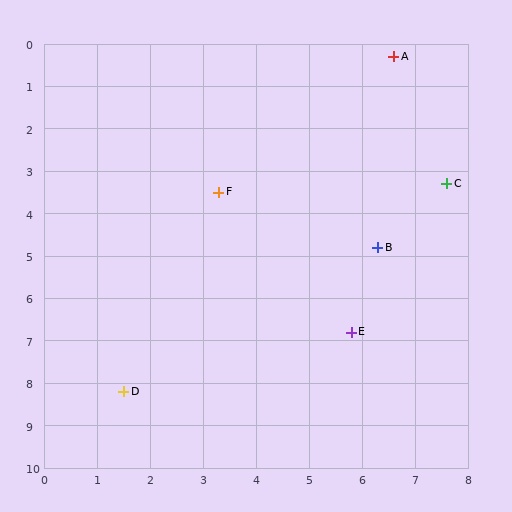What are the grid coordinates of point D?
Point D is at approximately (1.5, 8.2).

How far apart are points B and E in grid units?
Points B and E are about 2.1 grid units apart.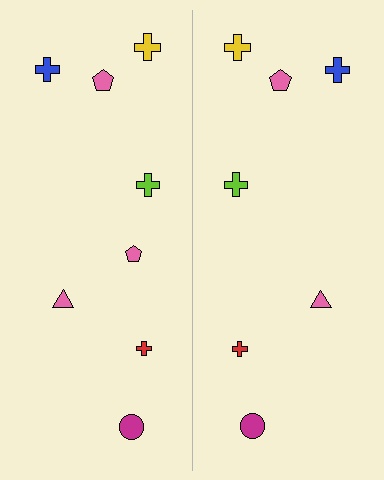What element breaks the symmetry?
A pink pentagon is missing from the right side.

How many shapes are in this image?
There are 15 shapes in this image.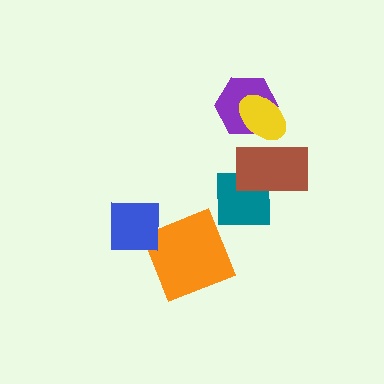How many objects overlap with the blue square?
1 object overlaps with the blue square.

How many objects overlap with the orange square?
1 object overlaps with the orange square.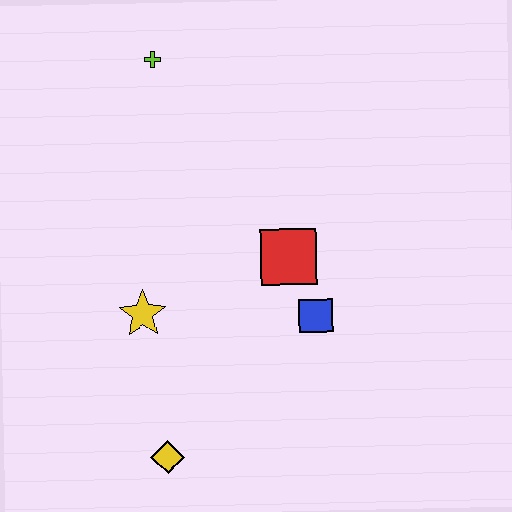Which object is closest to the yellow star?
The yellow diamond is closest to the yellow star.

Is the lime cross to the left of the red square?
Yes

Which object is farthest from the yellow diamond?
The lime cross is farthest from the yellow diamond.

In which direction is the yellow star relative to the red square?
The yellow star is to the left of the red square.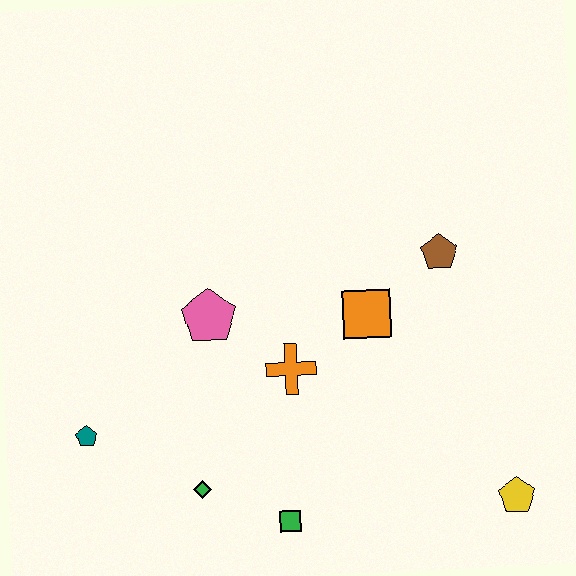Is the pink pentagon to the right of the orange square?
No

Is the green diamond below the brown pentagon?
Yes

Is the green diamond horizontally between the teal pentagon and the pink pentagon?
Yes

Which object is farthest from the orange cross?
The yellow pentagon is farthest from the orange cross.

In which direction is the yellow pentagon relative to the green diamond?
The yellow pentagon is to the right of the green diamond.